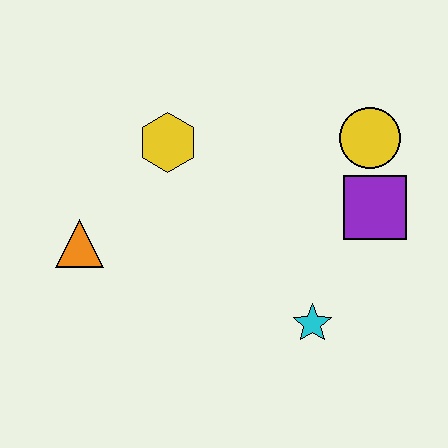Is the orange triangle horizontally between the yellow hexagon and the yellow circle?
No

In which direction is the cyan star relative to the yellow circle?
The cyan star is below the yellow circle.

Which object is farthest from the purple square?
The orange triangle is farthest from the purple square.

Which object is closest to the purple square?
The yellow circle is closest to the purple square.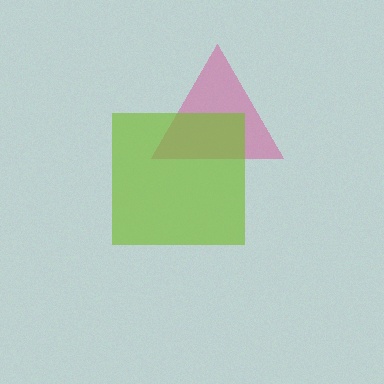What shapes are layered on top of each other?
The layered shapes are: a magenta triangle, a lime square.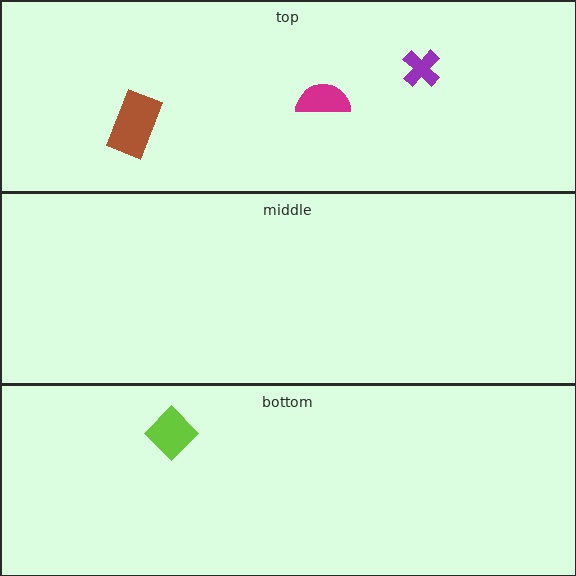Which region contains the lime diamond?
The bottom region.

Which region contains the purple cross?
The top region.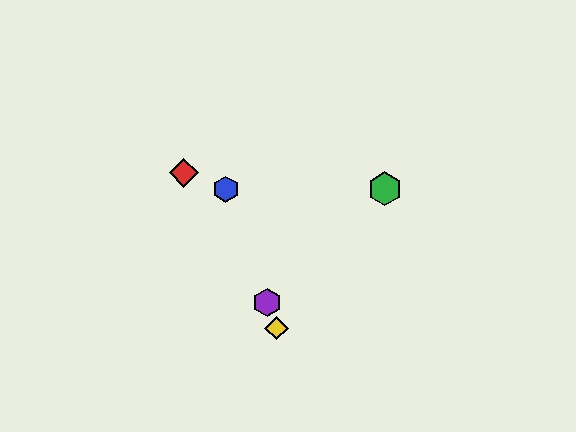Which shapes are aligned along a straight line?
The blue hexagon, the yellow diamond, the purple hexagon are aligned along a straight line.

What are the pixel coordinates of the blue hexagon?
The blue hexagon is at (226, 189).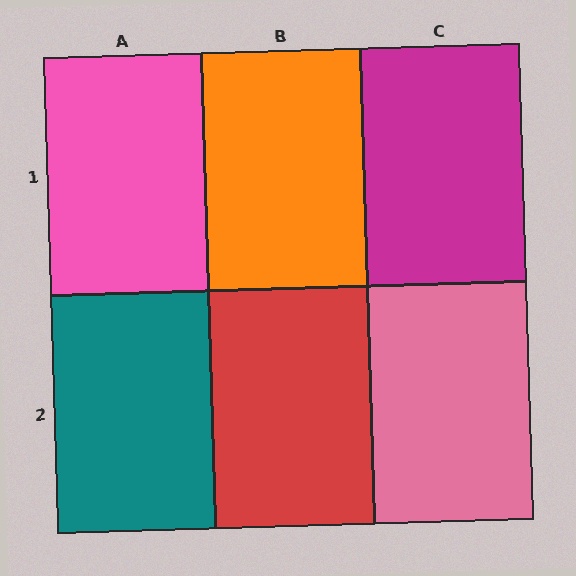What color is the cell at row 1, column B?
Orange.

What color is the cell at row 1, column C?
Magenta.